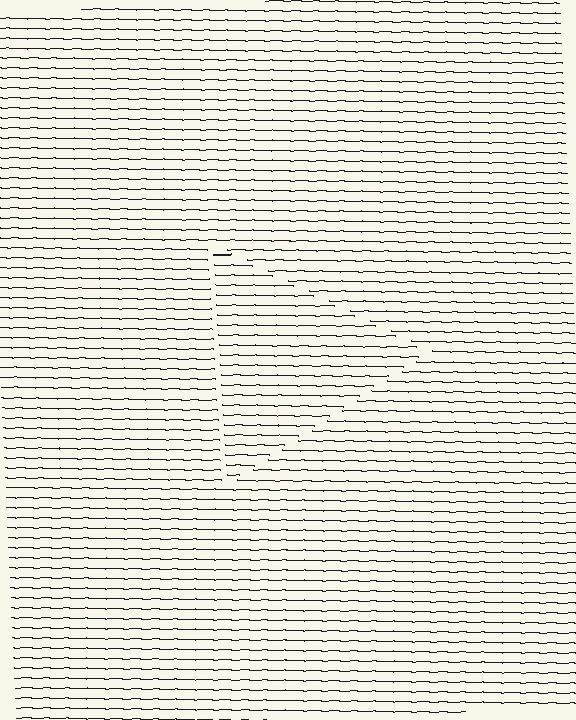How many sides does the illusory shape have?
3 sides — the line-ends trace a triangle.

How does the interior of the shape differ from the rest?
The interior of the shape contains the same grating, shifted by half a period — the contour is defined by the phase discontinuity where line-ends from the inner and outer gratings abut.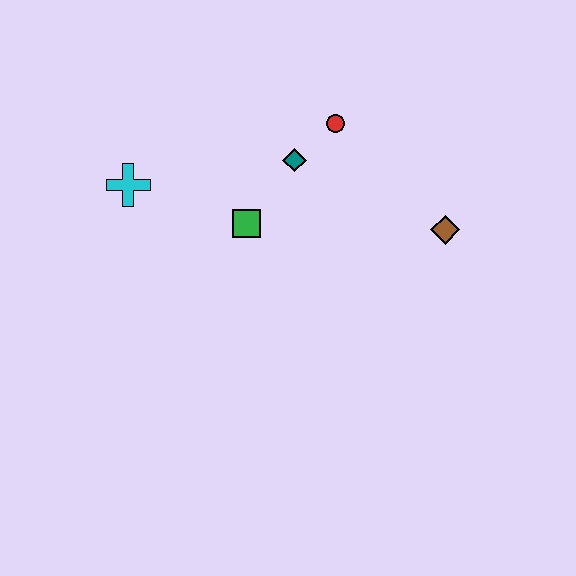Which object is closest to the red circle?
The teal diamond is closest to the red circle.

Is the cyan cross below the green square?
No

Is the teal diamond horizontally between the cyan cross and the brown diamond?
Yes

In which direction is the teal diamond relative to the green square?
The teal diamond is above the green square.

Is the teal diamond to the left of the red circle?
Yes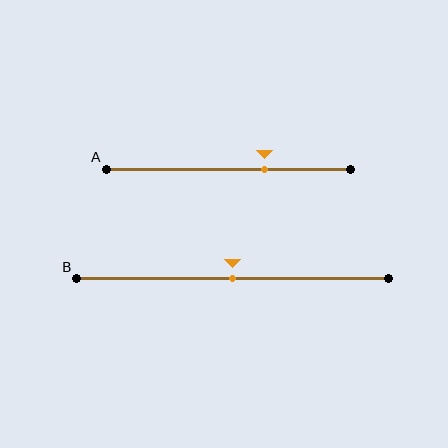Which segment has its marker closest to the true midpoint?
Segment B has its marker closest to the true midpoint.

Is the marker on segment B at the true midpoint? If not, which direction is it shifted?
Yes, the marker on segment B is at the true midpoint.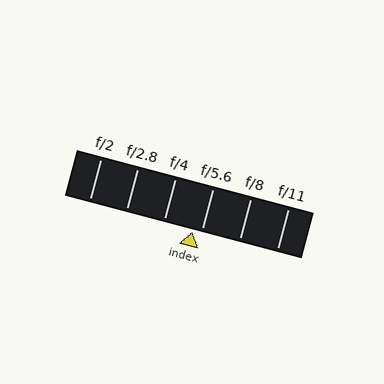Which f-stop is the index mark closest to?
The index mark is closest to f/5.6.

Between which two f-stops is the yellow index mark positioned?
The index mark is between f/4 and f/5.6.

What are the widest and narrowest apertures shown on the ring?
The widest aperture shown is f/2 and the narrowest is f/11.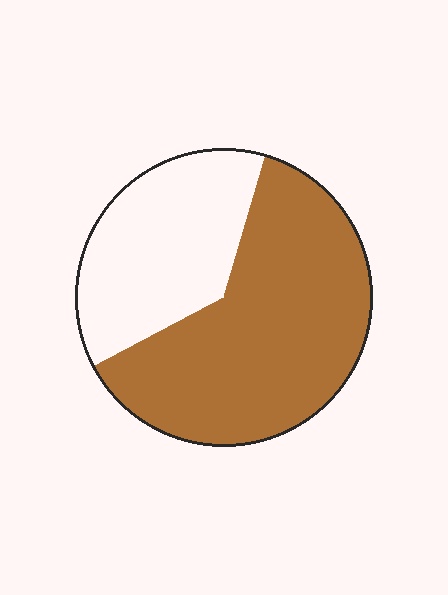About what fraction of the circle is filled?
About five eighths (5/8).